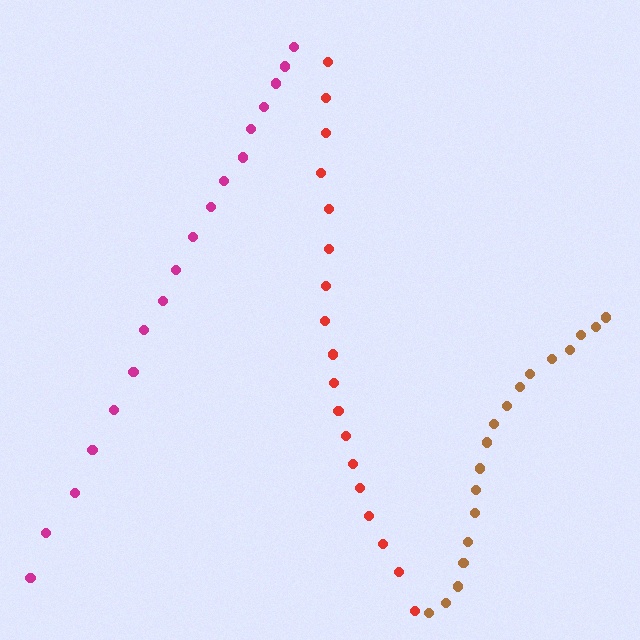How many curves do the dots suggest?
There are 3 distinct paths.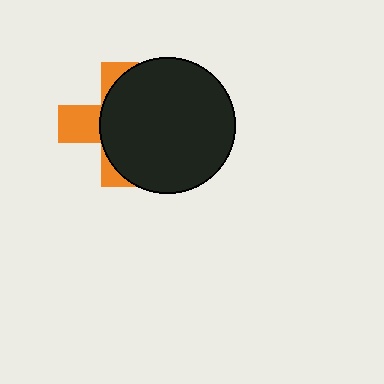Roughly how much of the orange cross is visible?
A small part of it is visible (roughly 35%).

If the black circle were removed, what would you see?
You would see the complete orange cross.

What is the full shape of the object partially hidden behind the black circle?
The partially hidden object is an orange cross.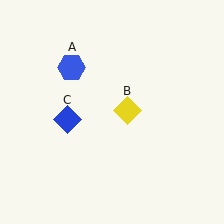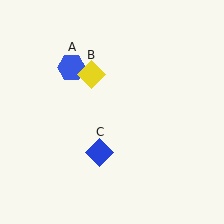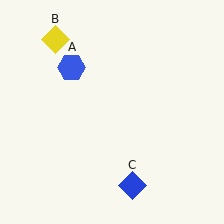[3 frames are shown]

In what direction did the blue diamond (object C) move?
The blue diamond (object C) moved down and to the right.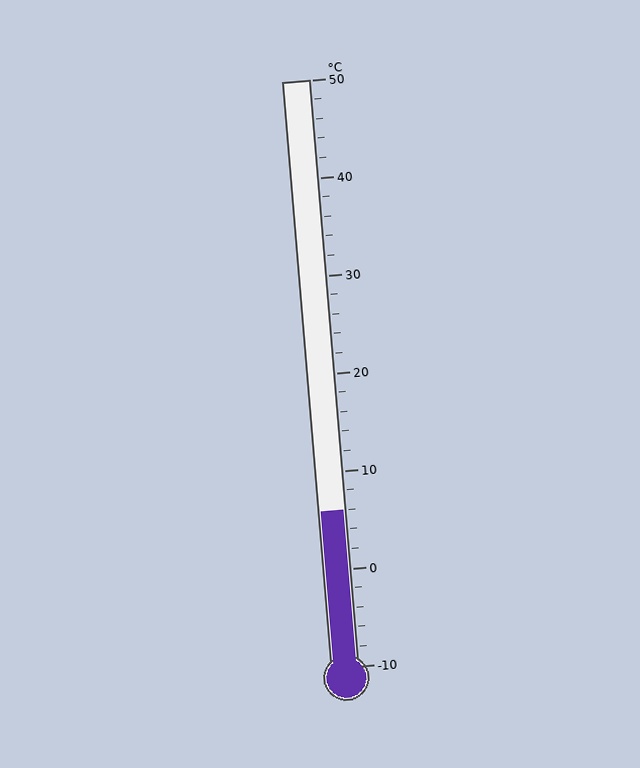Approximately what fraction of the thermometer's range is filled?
The thermometer is filled to approximately 25% of its range.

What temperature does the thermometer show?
The thermometer shows approximately 6°C.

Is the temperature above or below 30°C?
The temperature is below 30°C.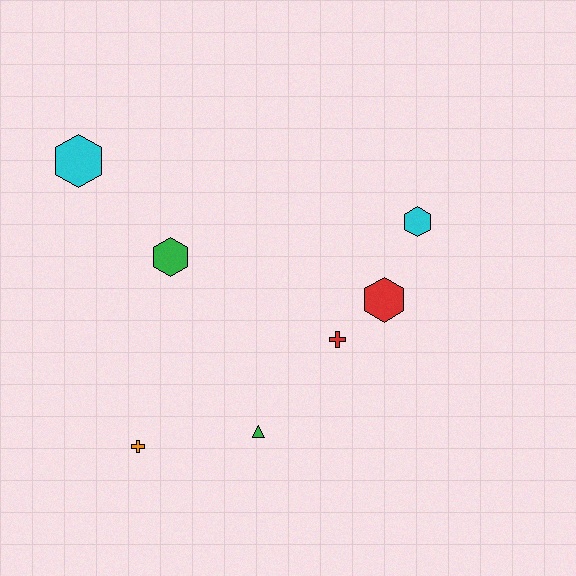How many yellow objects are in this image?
There are no yellow objects.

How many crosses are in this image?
There are 2 crosses.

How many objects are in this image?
There are 7 objects.